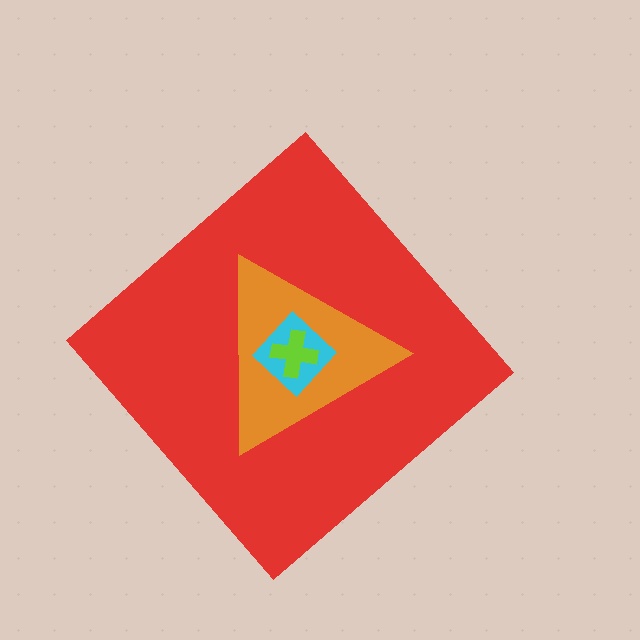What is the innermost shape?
The lime cross.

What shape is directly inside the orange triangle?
The cyan diamond.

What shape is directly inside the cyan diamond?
The lime cross.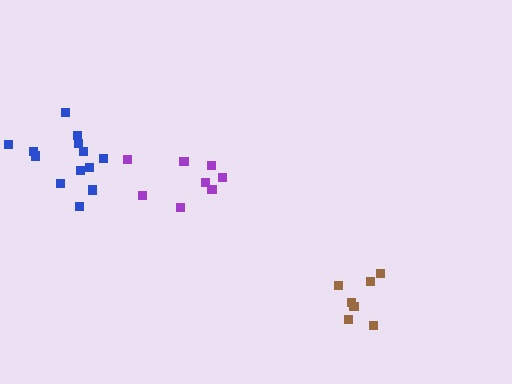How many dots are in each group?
Group 1: 7 dots, Group 2: 8 dots, Group 3: 13 dots (28 total).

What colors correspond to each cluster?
The clusters are colored: brown, purple, blue.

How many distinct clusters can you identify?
There are 3 distinct clusters.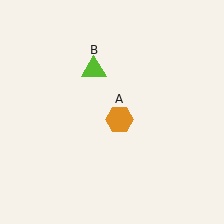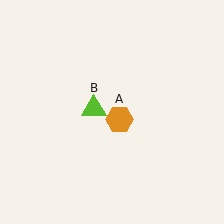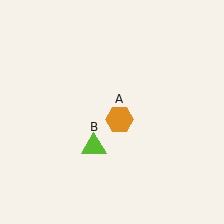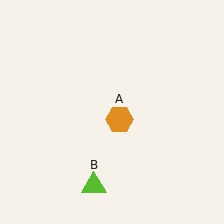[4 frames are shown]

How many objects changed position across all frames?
1 object changed position: lime triangle (object B).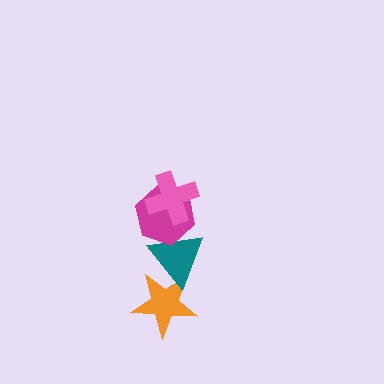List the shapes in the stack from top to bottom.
From top to bottom: the pink cross, the magenta hexagon, the teal triangle, the orange star.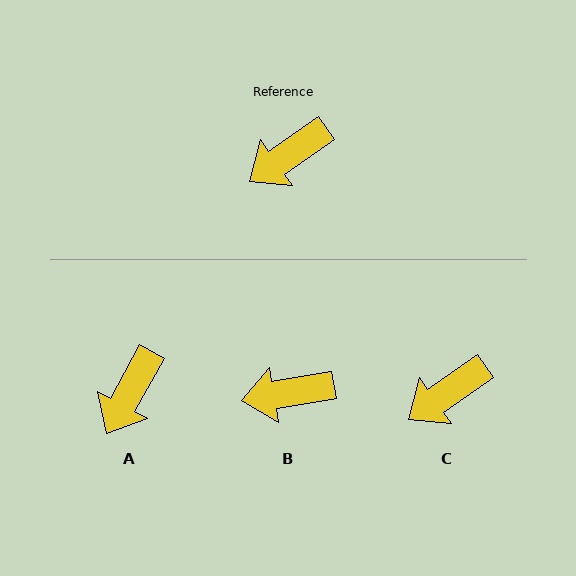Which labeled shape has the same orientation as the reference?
C.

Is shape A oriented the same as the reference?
No, it is off by about 27 degrees.